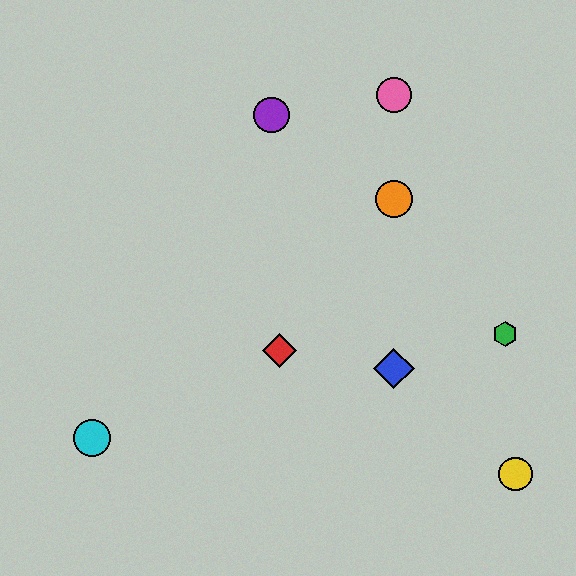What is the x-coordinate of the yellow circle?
The yellow circle is at x≈515.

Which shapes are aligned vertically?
The blue diamond, the orange circle, the pink circle are aligned vertically.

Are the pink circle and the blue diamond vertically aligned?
Yes, both are at x≈394.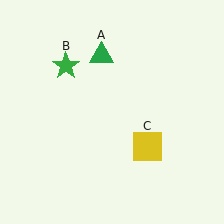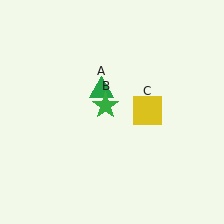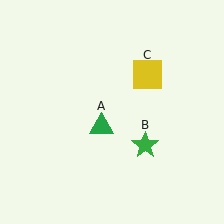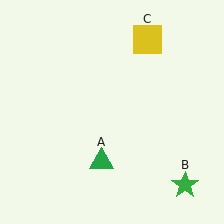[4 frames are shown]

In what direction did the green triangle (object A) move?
The green triangle (object A) moved down.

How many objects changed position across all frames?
3 objects changed position: green triangle (object A), green star (object B), yellow square (object C).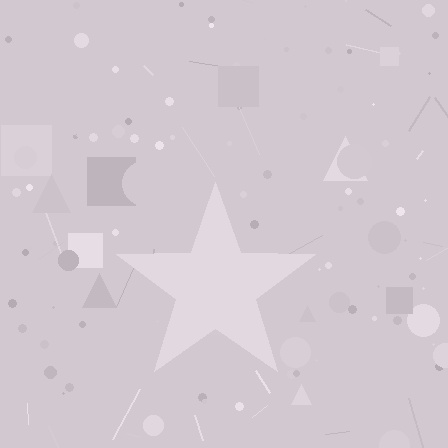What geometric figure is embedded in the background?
A star is embedded in the background.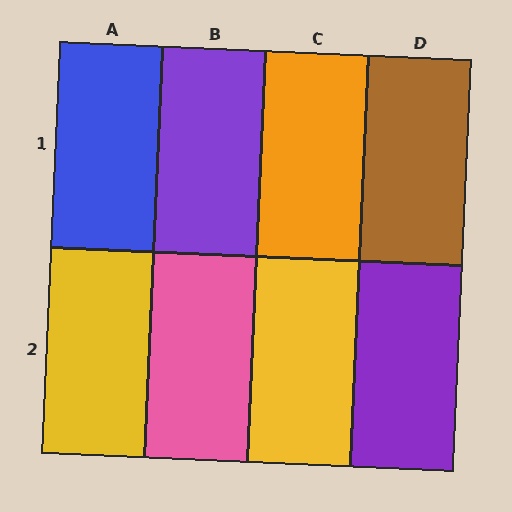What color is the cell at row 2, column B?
Pink.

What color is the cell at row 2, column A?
Yellow.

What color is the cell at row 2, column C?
Yellow.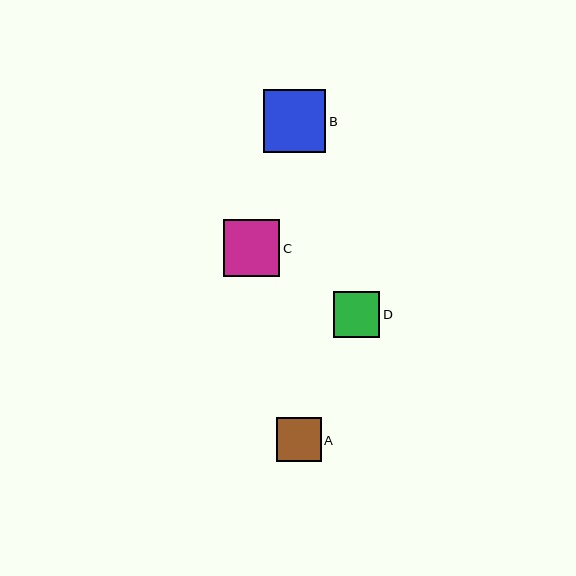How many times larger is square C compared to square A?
Square C is approximately 1.3 times the size of square A.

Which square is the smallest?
Square A is the smallest with a size of approximately 44 pixels.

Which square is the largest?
Square B is the largest with a size of approximately 63 pixels.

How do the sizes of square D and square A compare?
Square D and square A are approximately the same size.